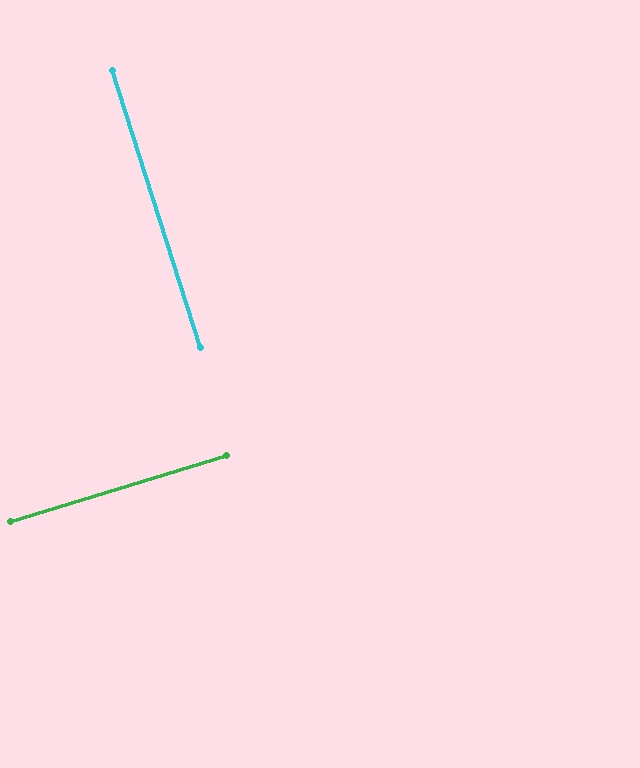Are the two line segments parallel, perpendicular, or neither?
Perpendicular — they meet at approximately 89°.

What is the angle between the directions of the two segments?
Approximately 89 degrees.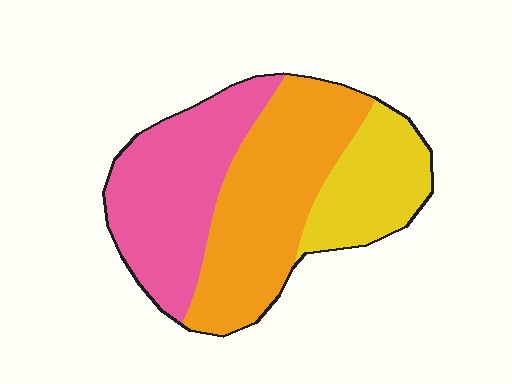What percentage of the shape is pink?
Pink covers around 35% of the shape.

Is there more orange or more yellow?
Orange.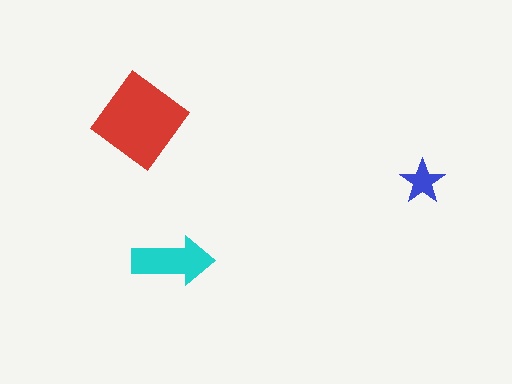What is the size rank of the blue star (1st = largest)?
3rd.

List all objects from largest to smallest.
The red diamond, the cyan arrow, the blue star.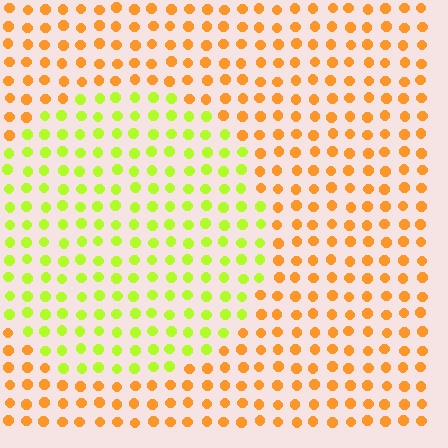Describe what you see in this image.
The image is filled with small orange elements in a uniform arrangement. A circle-shaped region is visible where the elements are tinted to a slightly different hue, forming a subtle color boundary.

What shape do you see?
I see a circle.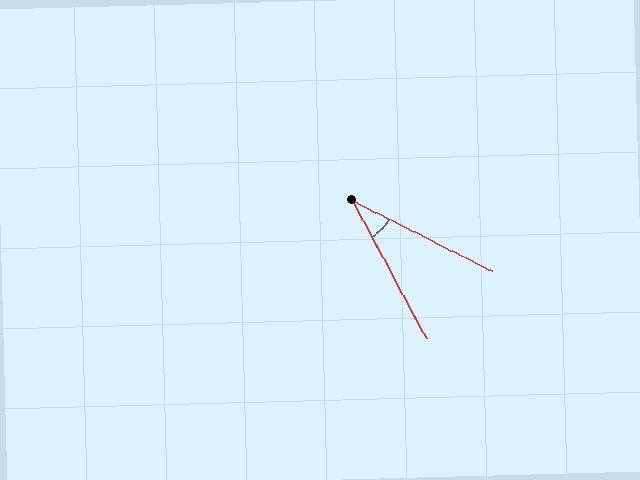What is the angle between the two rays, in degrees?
Approximately 35 degrees.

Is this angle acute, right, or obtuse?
It is acute.